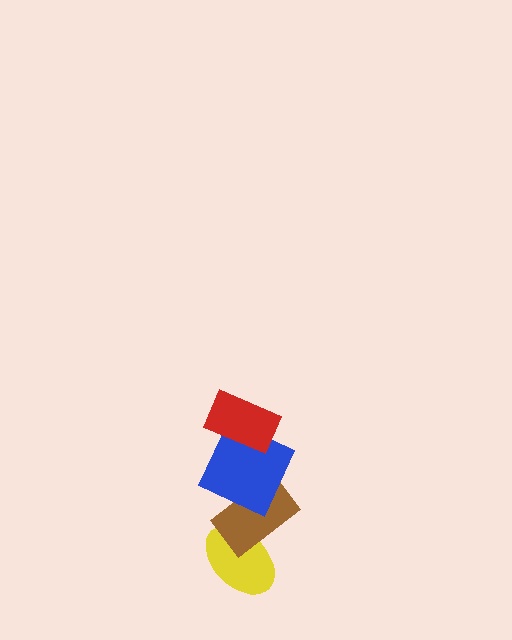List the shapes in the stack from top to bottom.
From top to bottom: the red rectangle, the blue square, the brown rectangle, the yellow ellipse.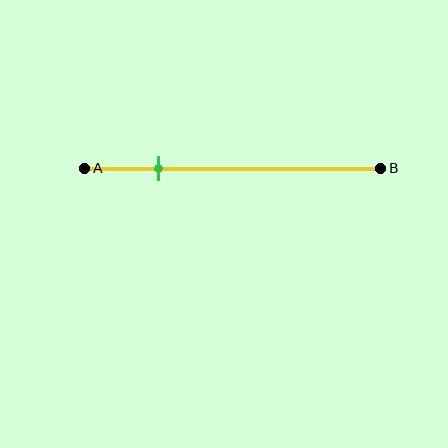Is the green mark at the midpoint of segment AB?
No, the mark is at about 25% from A, not at the 50% midpoint.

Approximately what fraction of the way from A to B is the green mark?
The green mark is approximately 25% of the way from A to B.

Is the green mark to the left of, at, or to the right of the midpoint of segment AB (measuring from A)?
The green mark is to the left of the midpoint of segment AB.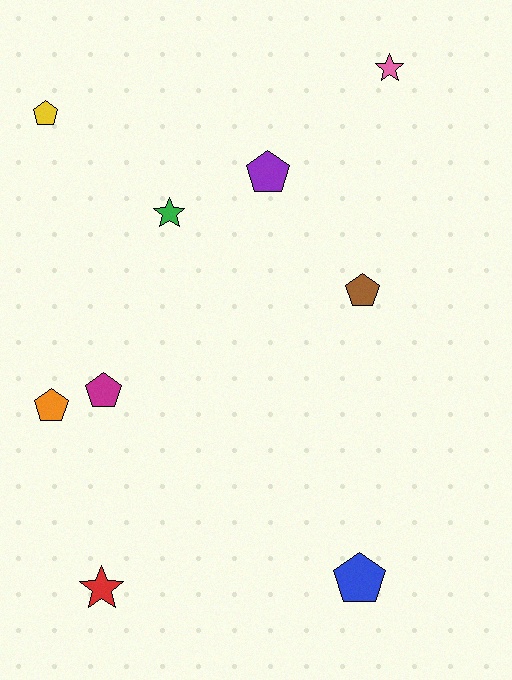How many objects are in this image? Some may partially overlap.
There are 9 objects.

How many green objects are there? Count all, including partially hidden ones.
There is 1 green object.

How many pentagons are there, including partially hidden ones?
There are 6 pentagons.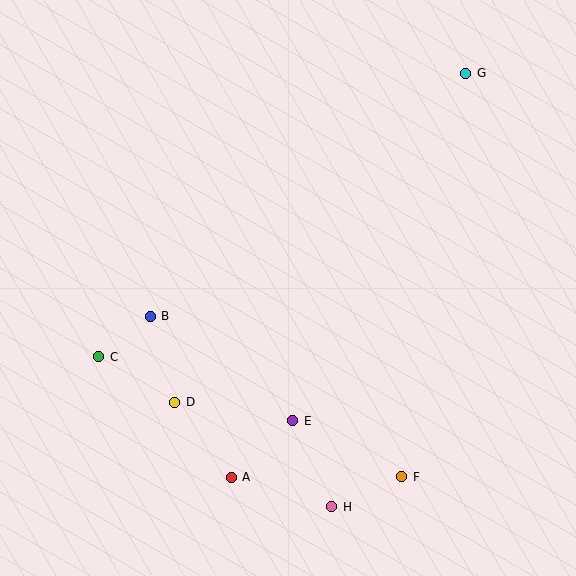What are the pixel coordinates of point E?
Point E is at (293, 421).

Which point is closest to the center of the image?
Point E at (293, 421) is closest to the center.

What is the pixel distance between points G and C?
The distance between G and C is 464 pixels.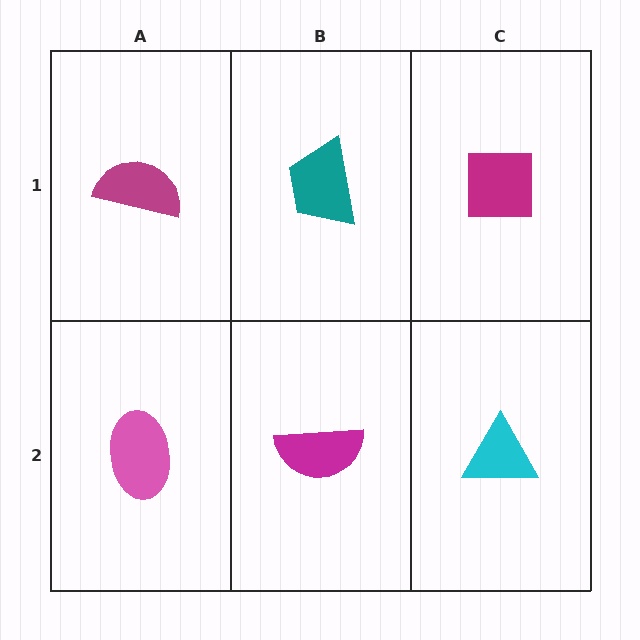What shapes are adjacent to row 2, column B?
A teal trapezoid (row 1, column B), a pink ellipse (row 2, column A), a cyan triangle (row 2, column C).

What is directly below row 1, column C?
A cyan triangle.